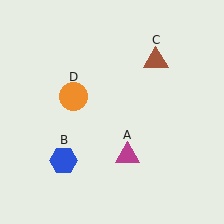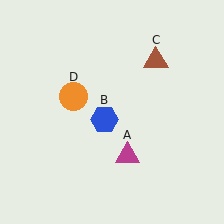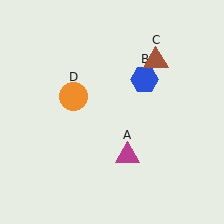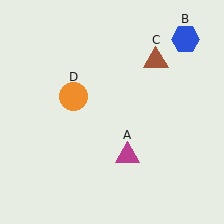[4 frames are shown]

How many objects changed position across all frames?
1 object changed position: blue hexagon (object B).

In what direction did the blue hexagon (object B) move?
The blue hexagon (object B) moved up and to the right.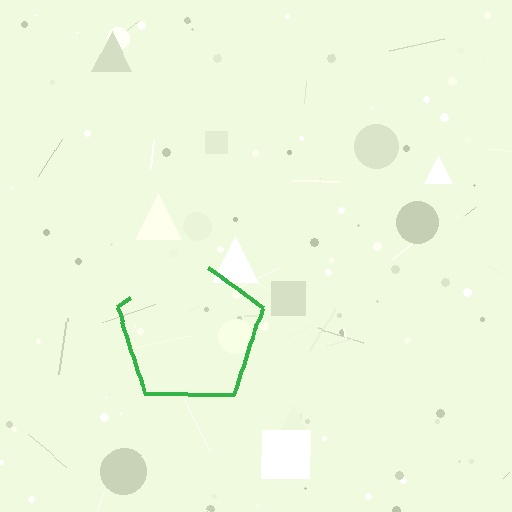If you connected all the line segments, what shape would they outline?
They would outline a pentagon.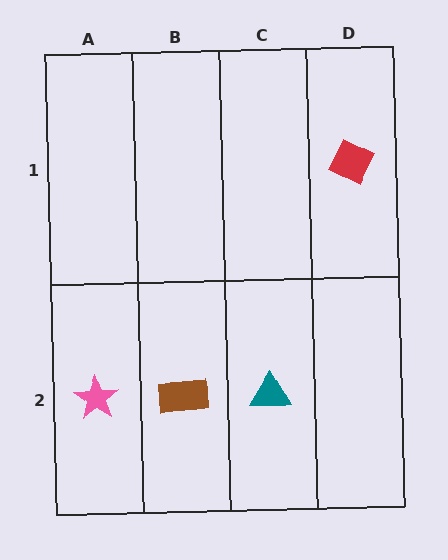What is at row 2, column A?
A pink star.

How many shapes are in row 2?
3 shapes.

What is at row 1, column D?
A red diamond.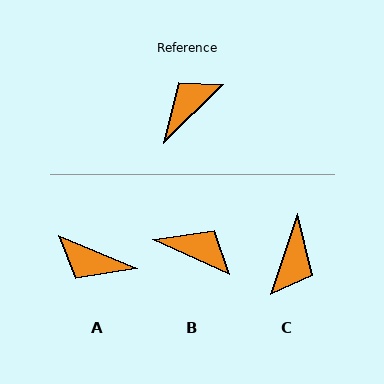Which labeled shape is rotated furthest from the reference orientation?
C, about 153 degrees away.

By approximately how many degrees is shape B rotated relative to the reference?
Approximately 69 degrees clockwise.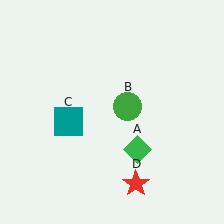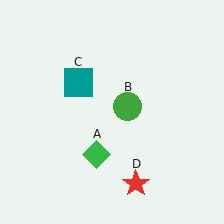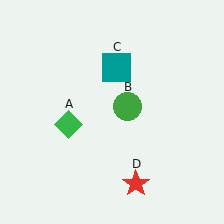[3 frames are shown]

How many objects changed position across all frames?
2 objects changed position: green diamond (object A), teal square (object C).